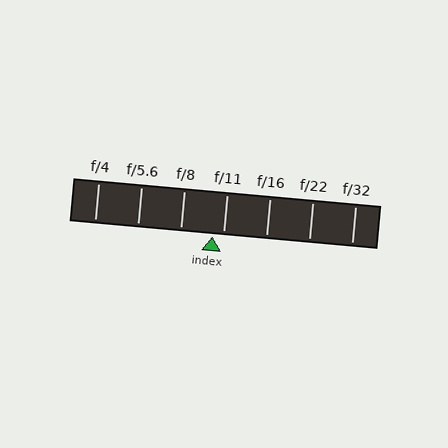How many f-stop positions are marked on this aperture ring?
There are 7 f-stop positions marked.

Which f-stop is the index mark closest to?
The index mark is closest to f/11.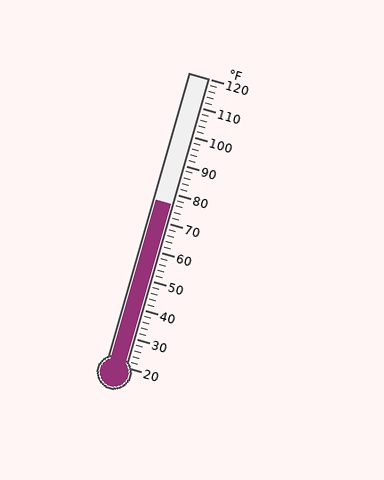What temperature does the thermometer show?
The thermometer shows approximately 76°F.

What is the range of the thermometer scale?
The thermometer scale ranges from 20°F to 120°F.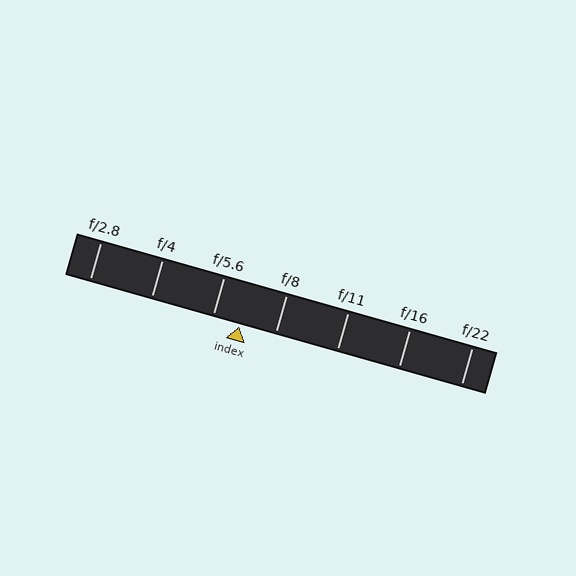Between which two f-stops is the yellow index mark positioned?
The index mark is between f/5.6 and f/8.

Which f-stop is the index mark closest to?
The index mark is closest to f/5.6.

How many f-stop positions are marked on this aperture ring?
There are 7 f-stop positions marked.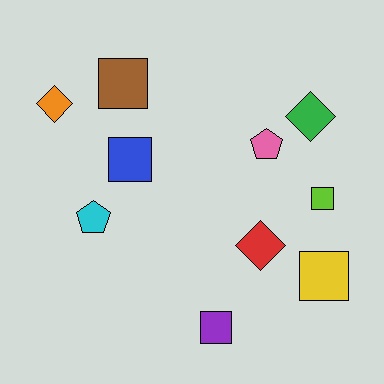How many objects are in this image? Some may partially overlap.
There are 10 objects.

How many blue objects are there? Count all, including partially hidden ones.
There is 1 blue object.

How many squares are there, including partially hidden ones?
There are 5 squares.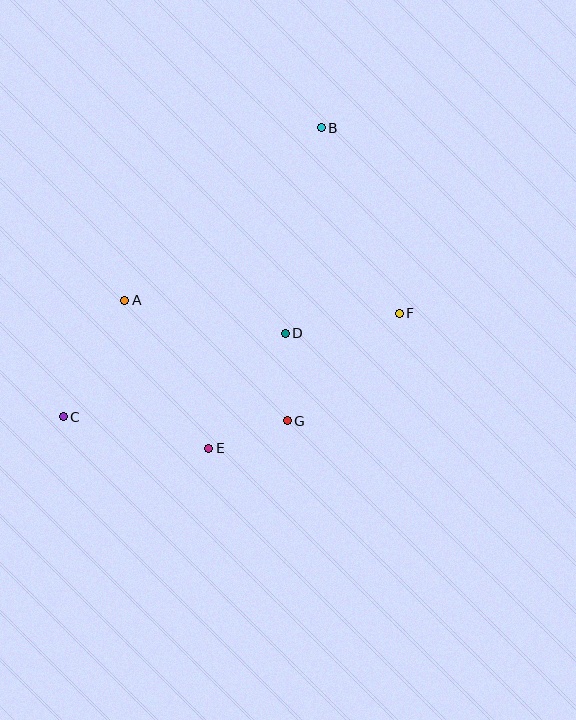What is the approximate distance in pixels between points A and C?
The distance between A and C is approximately 132 pixels.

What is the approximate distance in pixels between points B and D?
The distance between B and D is approximately 209 pixels.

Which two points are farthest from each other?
Points B and C are farthest from each other.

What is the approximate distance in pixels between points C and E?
The distance between C and E is approximately 148 pixels.